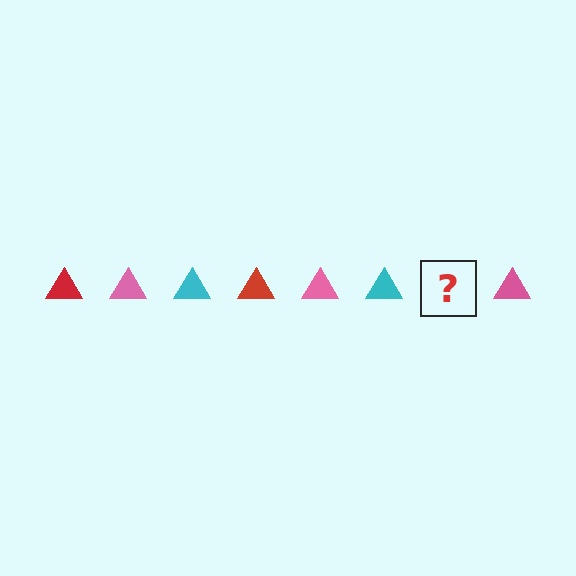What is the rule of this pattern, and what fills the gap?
The rule is that the pattern cycles through red, pink, cyan triangles. The gap should be filled with a red triangle.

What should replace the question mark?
The question mark should be replaced with a red triangle.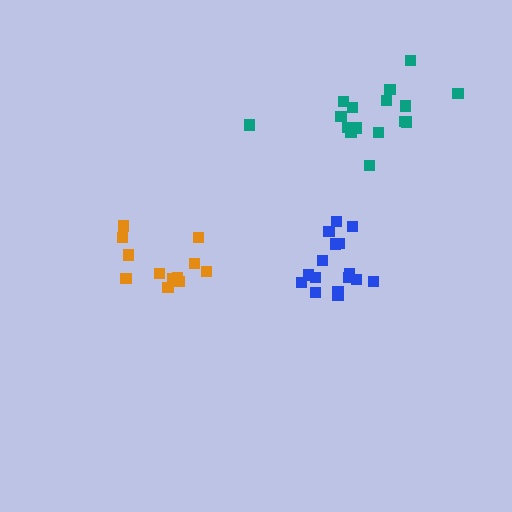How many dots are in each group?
Group 1: 16 dots, Group 2: 12 dots, Group 3: 16 dots (44 total).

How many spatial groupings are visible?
There are 3 spatial groupings.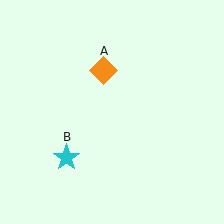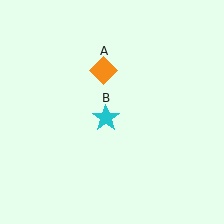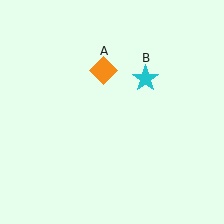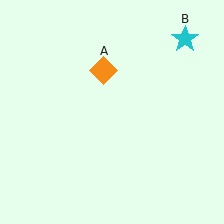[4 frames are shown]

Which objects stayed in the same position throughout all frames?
Orange diamond (object A) remained stationary.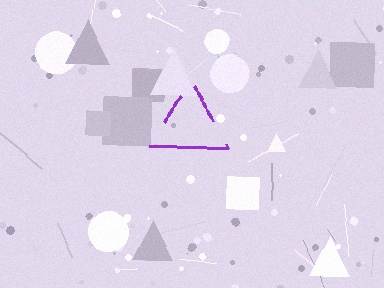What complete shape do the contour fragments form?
The contour fragments form a triangle.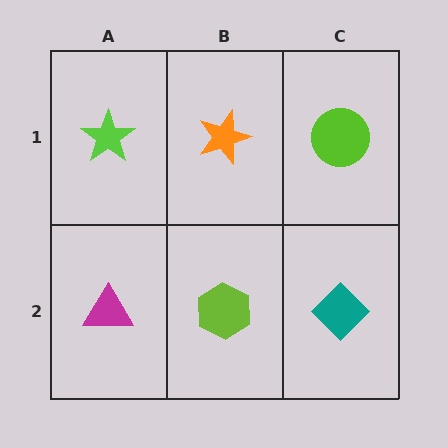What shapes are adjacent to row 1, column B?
A lime hexagon (row 2, column B), a lime star (row 1, column A), a lime circle (row 1, column C).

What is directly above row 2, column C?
A lime circle.